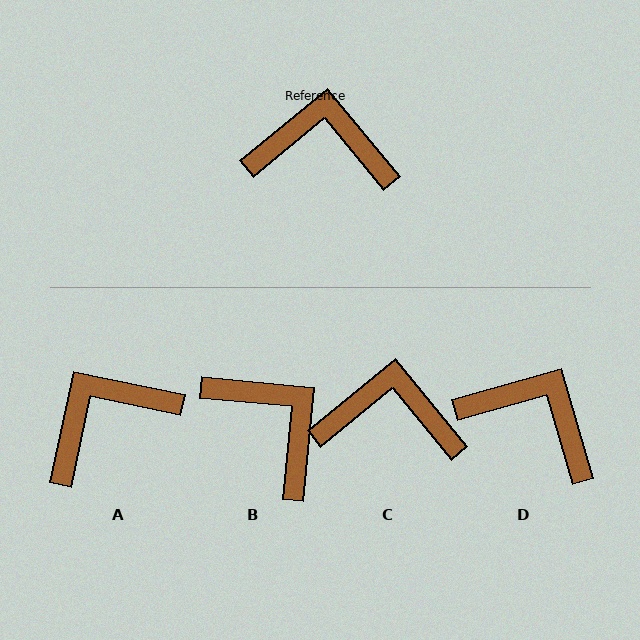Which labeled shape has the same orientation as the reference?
C.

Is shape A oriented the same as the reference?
No, it is off by about 39 degrees.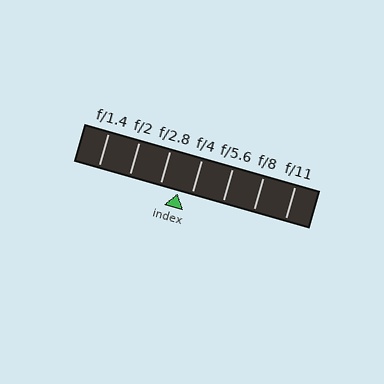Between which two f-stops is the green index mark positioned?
The index mark is between f/2.8 and f/4.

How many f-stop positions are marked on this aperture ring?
There are 7 f-stop positions marked.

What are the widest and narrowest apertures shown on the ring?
The widest aperture shown is f/1.4 and the narrowest is f/11.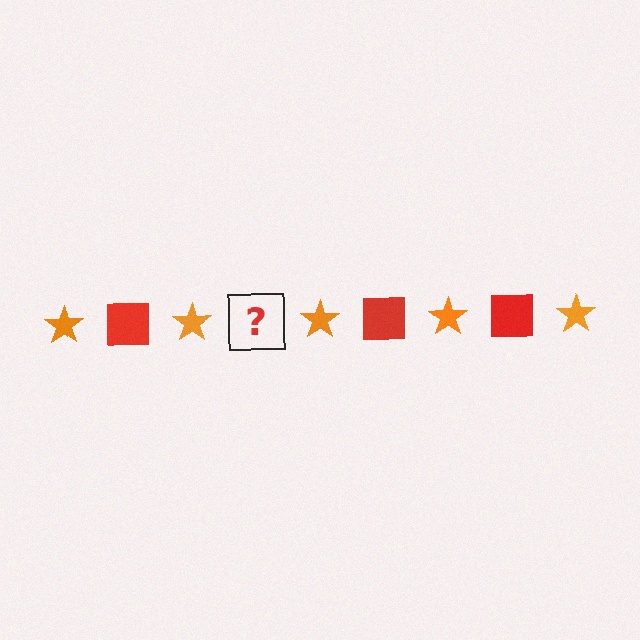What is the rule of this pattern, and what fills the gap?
The rule is that the pattern alternates between orange star and red square. The gap should be filled with a red square.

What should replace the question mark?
The question mark should be replaced with a red square.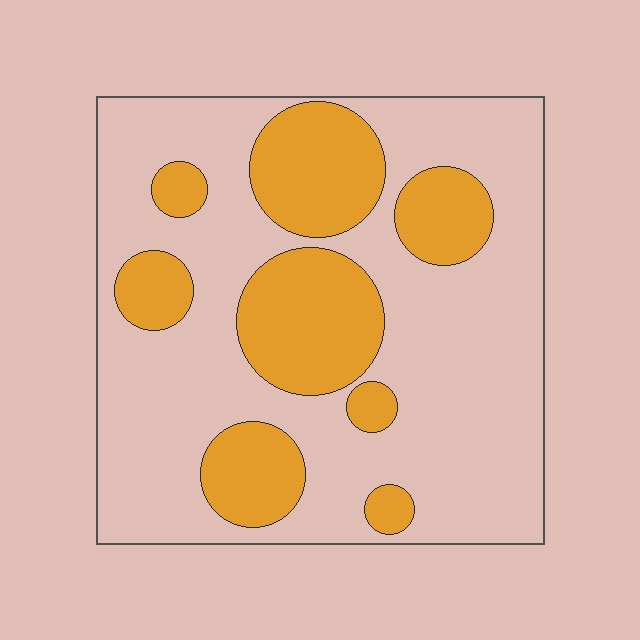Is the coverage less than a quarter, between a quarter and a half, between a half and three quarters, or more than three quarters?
Between a quarter and a half.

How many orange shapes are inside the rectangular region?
8.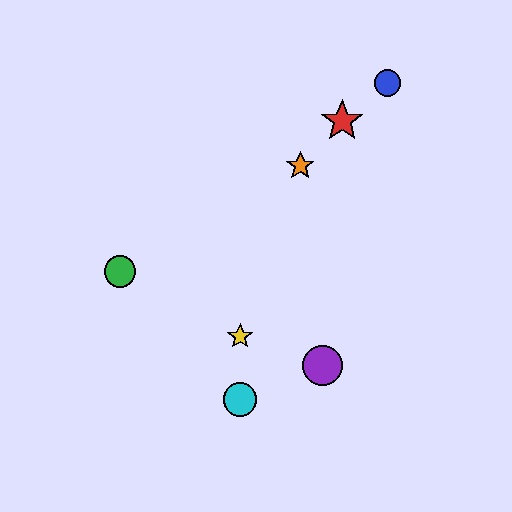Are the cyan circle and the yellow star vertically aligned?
Yes, both are at x≈240.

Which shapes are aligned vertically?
The yellow star, the cyan circle are aligned vertically.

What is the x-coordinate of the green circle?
The green circle is at x≈120.